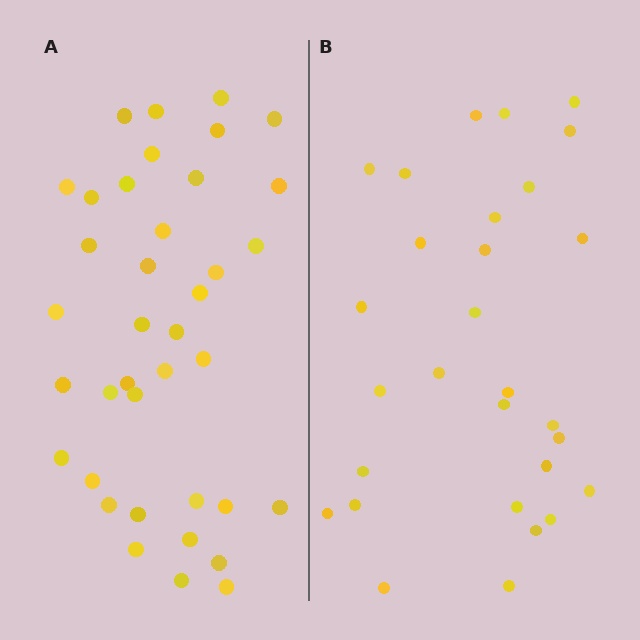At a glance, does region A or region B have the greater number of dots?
Region A (the left region) has more dots.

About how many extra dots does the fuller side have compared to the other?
Region A has roughly 8 or so more dots than region B.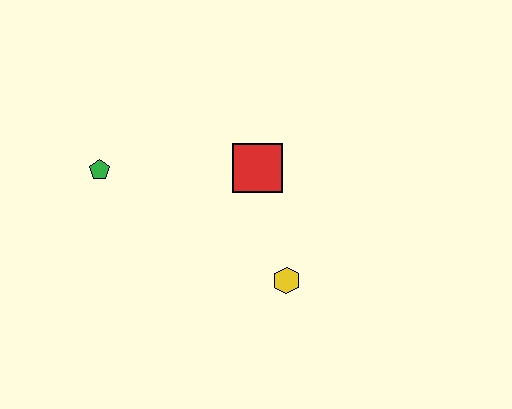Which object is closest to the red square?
The yellow hexagon is closest to the red square.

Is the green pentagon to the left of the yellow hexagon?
Yes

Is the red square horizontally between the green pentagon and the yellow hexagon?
Yes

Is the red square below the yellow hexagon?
No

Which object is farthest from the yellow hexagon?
The green pentagon is farthest from the yellow hexagon.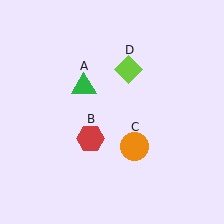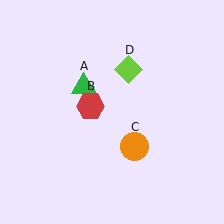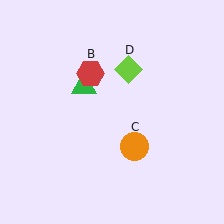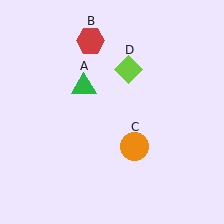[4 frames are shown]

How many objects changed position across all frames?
1 object changed position: red hexagon (object B).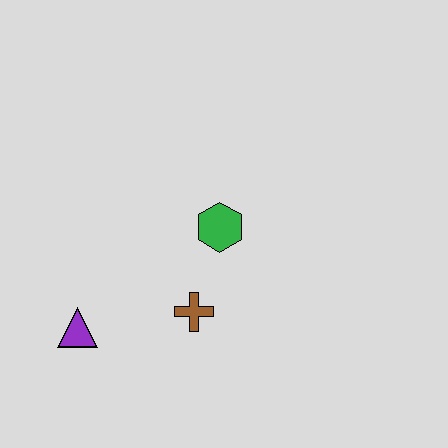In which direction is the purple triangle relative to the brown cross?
The purple triangle is to the left of the brown cross.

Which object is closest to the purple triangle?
The brown cross is closest to the purple triangle.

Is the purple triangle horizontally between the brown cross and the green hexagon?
No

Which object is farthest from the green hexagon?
The purple triangle is farthest from the green hexagon.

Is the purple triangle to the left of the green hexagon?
Yes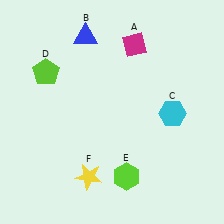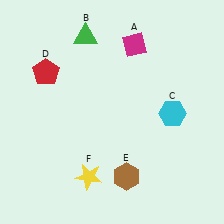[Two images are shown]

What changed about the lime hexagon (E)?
In Image 1, E is lime. In Image 2, it changed to brown.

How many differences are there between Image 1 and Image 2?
There are 3 differences between the two images.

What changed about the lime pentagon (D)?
In Image 1, D is lime. In Image 2, it changed to red.